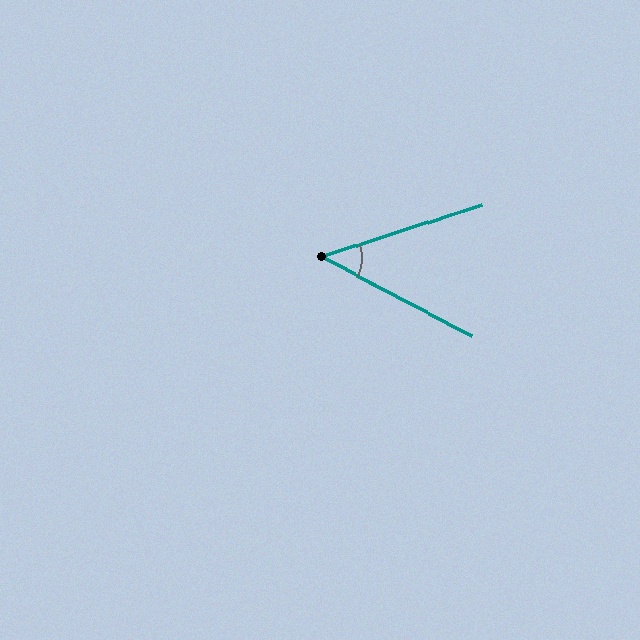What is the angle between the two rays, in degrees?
Approximately 46 degrees.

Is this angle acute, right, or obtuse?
It is acute.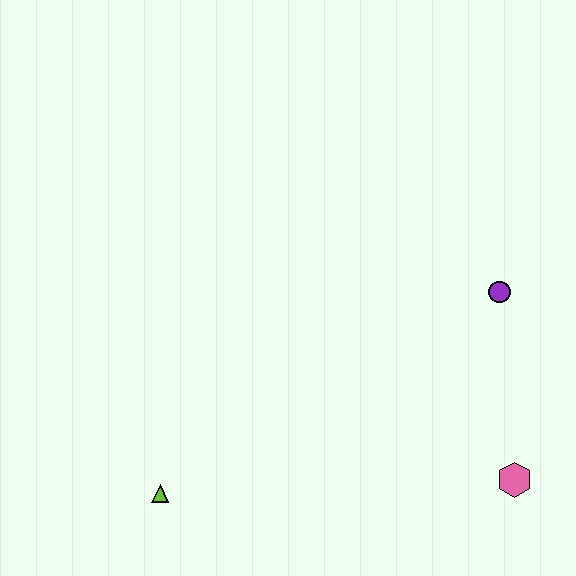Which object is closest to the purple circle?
The pink hexagon is closest to the purple circle.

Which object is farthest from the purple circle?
The lime triangle is farthest from the purple circle.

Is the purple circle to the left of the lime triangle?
No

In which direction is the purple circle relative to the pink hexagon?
The purple circle is above the pink hexagon.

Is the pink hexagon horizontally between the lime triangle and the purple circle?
No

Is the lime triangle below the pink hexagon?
Yes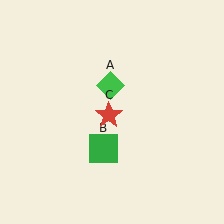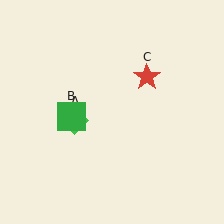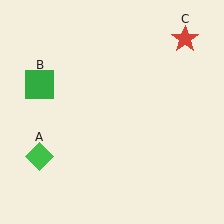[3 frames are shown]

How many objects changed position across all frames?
3 objects changed position: green diamond (object A), green square (object B), red star (object C).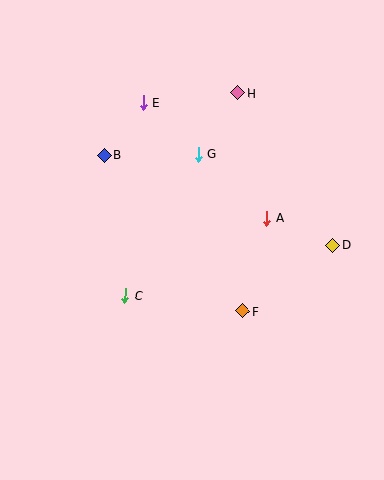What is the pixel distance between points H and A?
The distance between H and A is 128 pixels.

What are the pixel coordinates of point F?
Point F is at (243, 311).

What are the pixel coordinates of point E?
Point E is at (144, 102).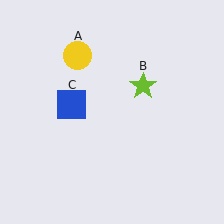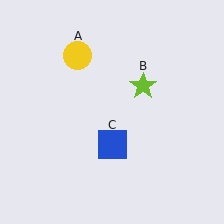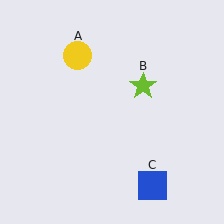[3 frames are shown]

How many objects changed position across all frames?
1 object changed position: blue square (object C).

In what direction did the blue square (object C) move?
The blue square (object C) moved down and to the right.